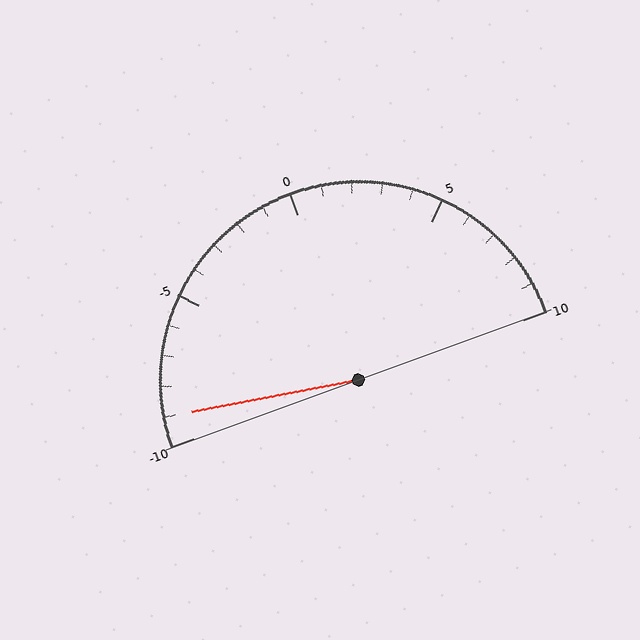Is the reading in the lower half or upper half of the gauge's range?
The reading is in the lower half of the range (-10 to 10).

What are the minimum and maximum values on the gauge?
The gauge ranges from -10 to 10.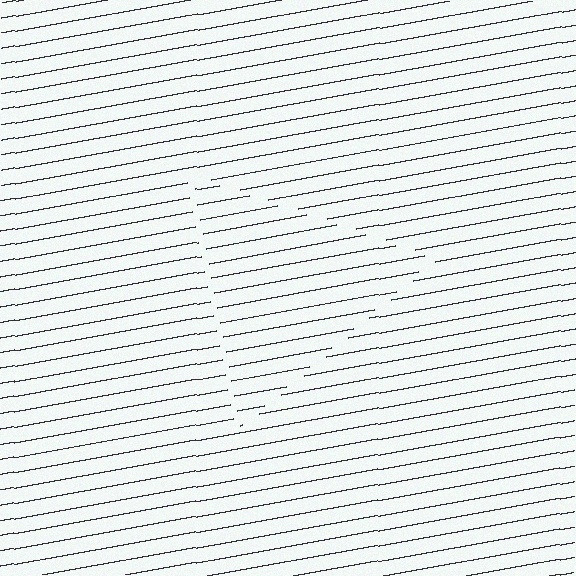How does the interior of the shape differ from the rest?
The interior of the shape contains the same grating, shifted by half a period — the contour is defined by the phase discontinuity where line-ends from the inner and outer gratings abut.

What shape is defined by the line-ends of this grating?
An illusory triangle. The interior of the shape contains the same grating, shifted by half a period — the contour is defined by the phase discontinuity where line-ends from the inner and outer gratings abut.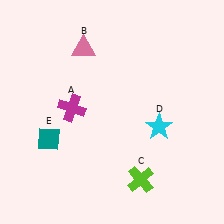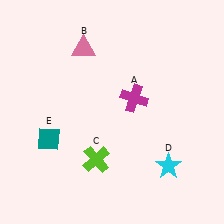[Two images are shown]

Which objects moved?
The objects that moved are: the magenta cross (A), the lime cross (C), the cyan star (D).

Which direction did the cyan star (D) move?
The cyan star (D) moved down.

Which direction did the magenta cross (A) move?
The magenta cross (A) moved right.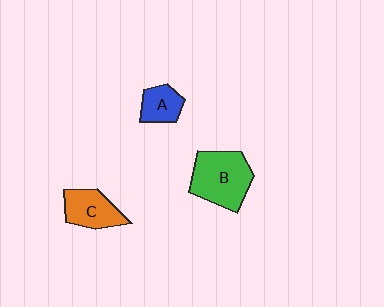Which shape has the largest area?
Shape B (green).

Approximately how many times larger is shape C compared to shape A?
Approximately 1.4 times.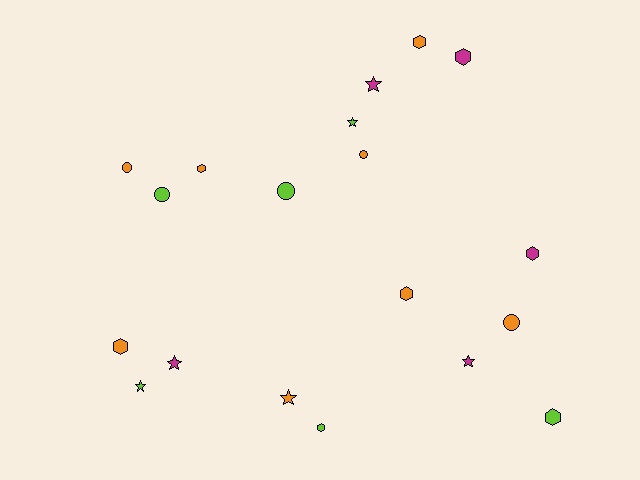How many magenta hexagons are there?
There are 2 magenta hexagons.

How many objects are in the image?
There are 19 objects.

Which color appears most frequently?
Orange, with 8 objects.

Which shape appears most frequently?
Hexagon, with 8 objects.